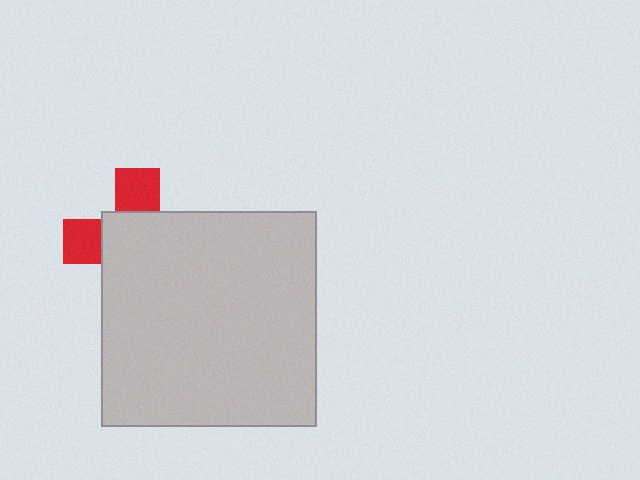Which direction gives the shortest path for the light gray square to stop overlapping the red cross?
Moving toward the lower-right gives the shortest separation.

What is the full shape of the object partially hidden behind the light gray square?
The partially hidden object is a red cross.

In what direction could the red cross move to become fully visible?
The red cross could move toward the upper-left. That would shift it out from behind the light gray square entirely.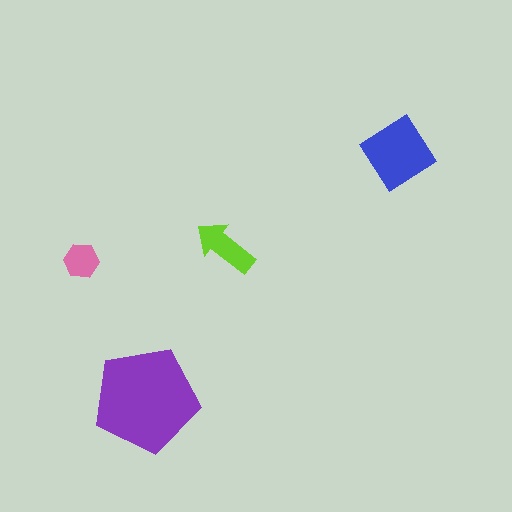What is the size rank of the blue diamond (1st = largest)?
2nd.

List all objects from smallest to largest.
The pink hexagon, the lime arrow, the blue diamond, the purple pentagon.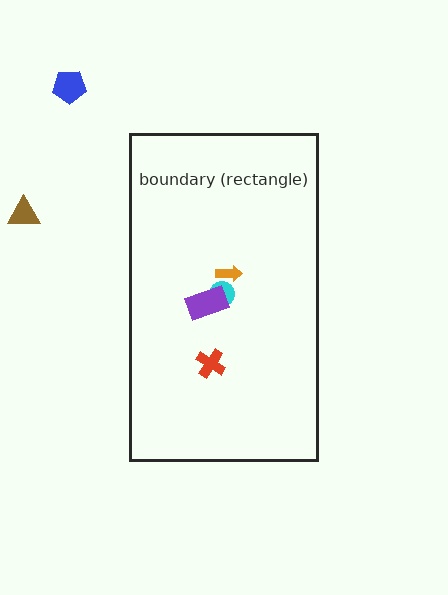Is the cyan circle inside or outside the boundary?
Inside.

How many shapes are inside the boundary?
4 inside, 2 outside.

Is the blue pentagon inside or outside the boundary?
Outside.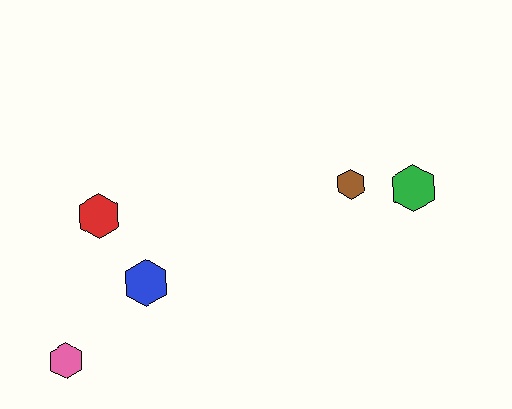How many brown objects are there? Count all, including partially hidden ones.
There is 1 brown object.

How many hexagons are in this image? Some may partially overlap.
There are 5 hexagons.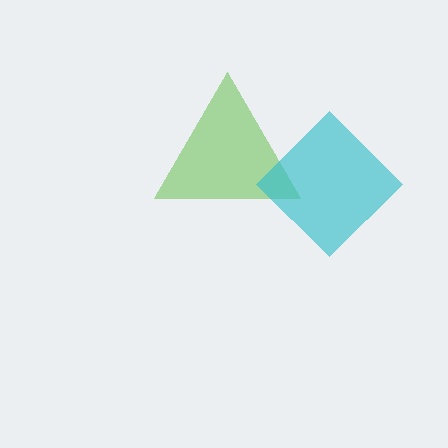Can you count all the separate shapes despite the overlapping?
Yes, there are 2 separate shapes.